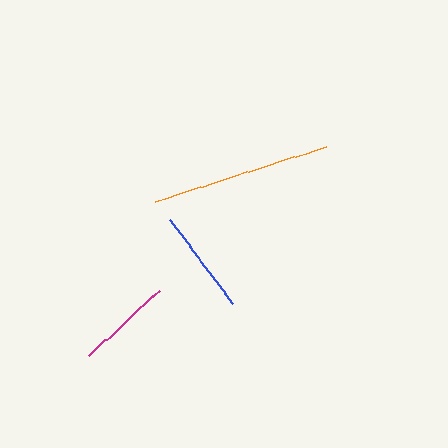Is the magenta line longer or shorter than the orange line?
The orange line is longer than the magenta line.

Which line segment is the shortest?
The magenta line is the shortest at approximately 96 pixels.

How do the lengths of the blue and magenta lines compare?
The blue and magenta lines are approximately the same length.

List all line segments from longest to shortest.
From longest to shortest: orange, blue, magenta.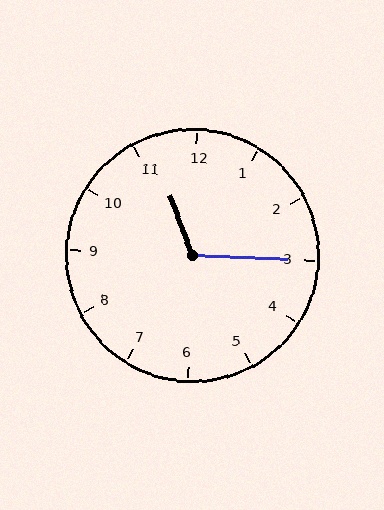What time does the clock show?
11:15.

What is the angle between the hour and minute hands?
Approximately 112 degrees.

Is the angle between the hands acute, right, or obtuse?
It is obtuse.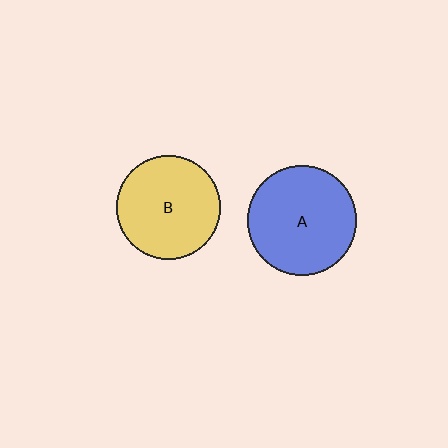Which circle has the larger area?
Circle A (blue).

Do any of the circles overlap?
No, none of the circles overlap.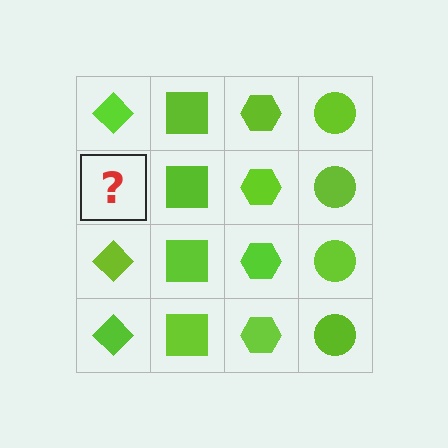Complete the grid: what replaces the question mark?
The question mark should be replaced with a lime diamond.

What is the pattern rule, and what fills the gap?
The rule is that each column has a consistent shape. The gap should be filled with a lime diamond.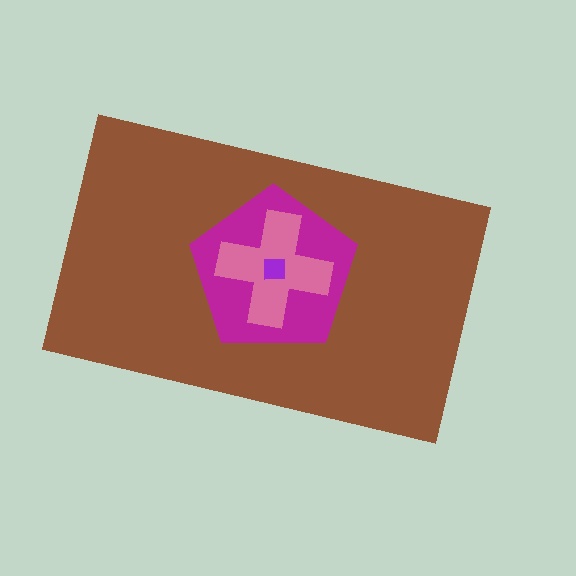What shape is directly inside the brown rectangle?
The magenta pentagon.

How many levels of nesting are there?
4.